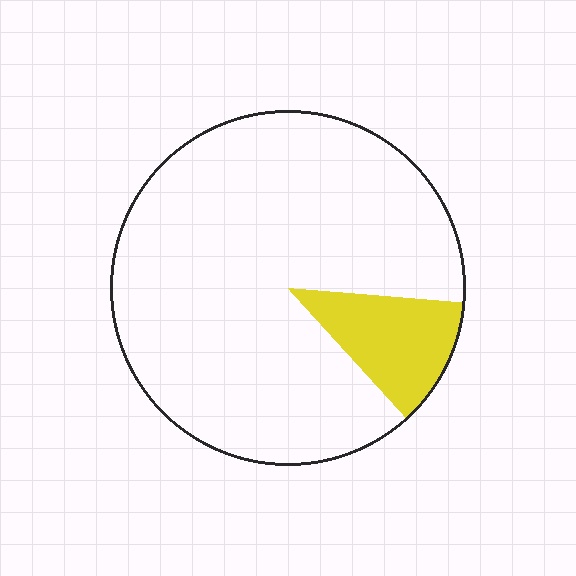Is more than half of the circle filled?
No.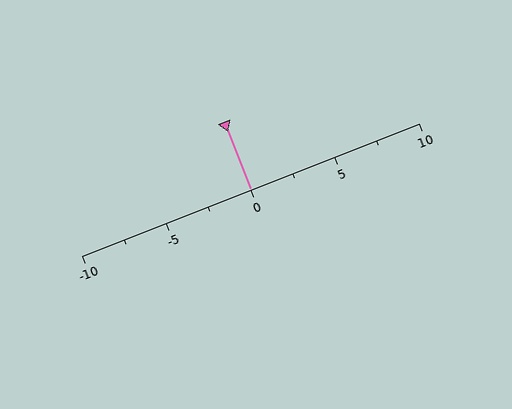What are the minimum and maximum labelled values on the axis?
The axis runs from -10 to 10.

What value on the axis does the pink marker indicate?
The marker indicates approximately 0.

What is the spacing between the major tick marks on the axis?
The major ticks are spaced 5 apart.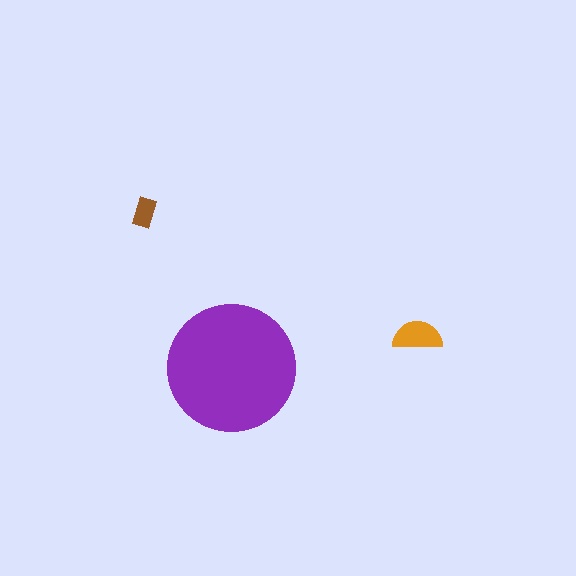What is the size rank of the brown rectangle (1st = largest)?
3rd.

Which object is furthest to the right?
The orange semicircle is rightmost.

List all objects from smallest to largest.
The brown rectangle, the orange semicircle, the purple circle.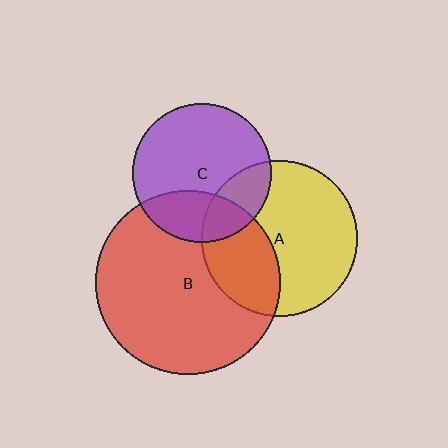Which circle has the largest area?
Circle B (red).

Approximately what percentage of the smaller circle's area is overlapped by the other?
Approximately 20%.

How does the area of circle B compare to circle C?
Approximately 1.7 times.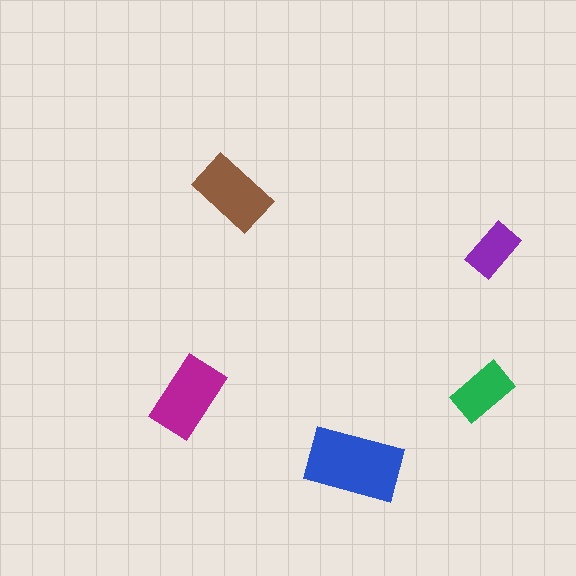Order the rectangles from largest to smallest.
the blue one, the magenta one, the brown one, the green one, the purple one.